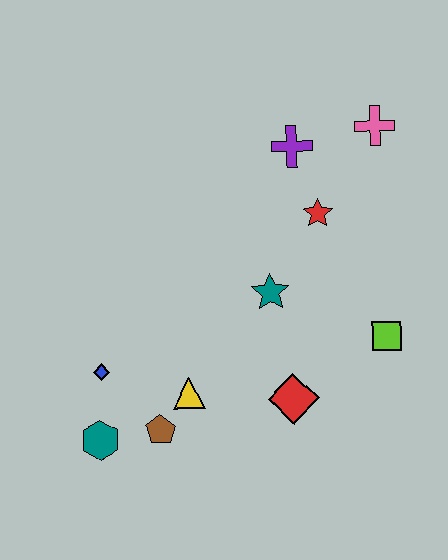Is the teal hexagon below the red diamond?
Yes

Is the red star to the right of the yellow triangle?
Yes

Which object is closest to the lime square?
The red diamond is closest to the lime square.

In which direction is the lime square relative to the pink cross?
The lime square is below the pink cross.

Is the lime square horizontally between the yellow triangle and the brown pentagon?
No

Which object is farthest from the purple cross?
The teal hexagon is farthest from the purple cross.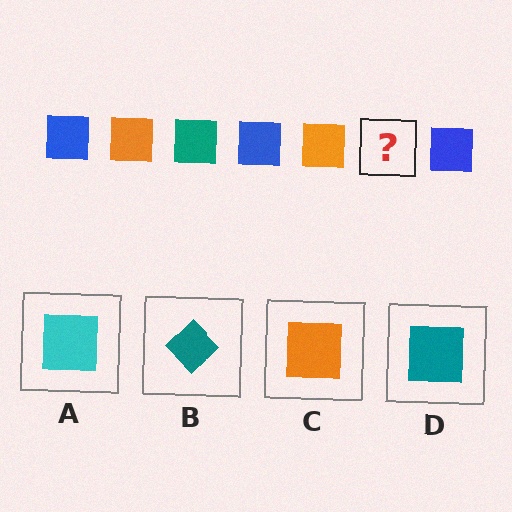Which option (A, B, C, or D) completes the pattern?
D.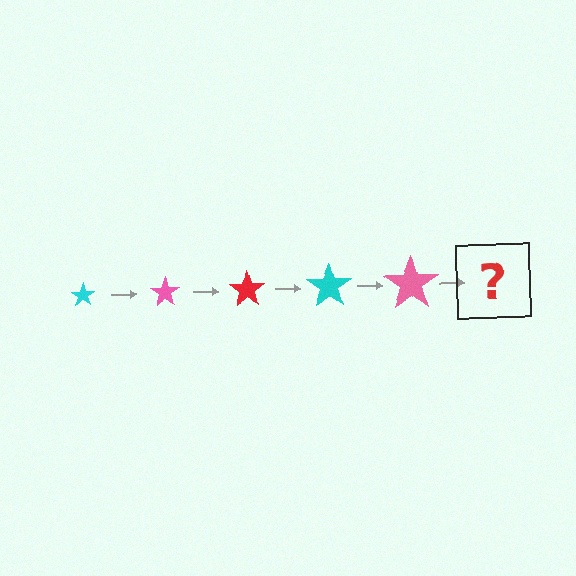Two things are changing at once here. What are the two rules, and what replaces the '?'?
The two rules are that the star grows larger each step and the color cycles through cyan, pink, and red. The '?' should be a red star, larger than the previous one.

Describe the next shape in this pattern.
It should be a red star, larger than the previous one.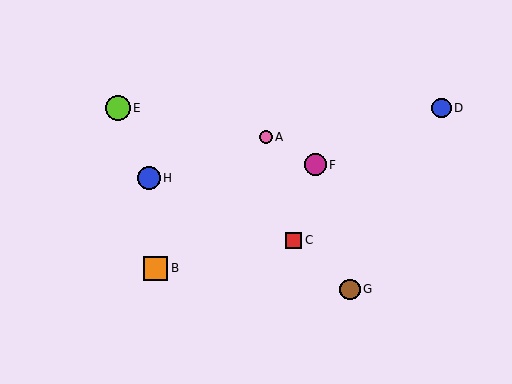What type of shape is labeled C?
Shape C is a red square.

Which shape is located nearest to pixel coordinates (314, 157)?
The magenta circle (labeled F) at (315, 165) is nearest to that location.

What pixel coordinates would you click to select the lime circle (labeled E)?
Click at (118, 108) to select the lime circle E.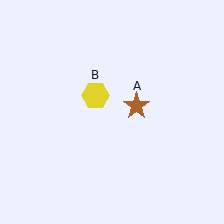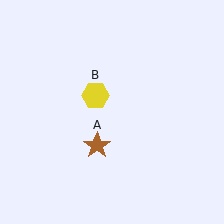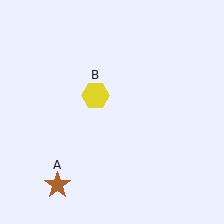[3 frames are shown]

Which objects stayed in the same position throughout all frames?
Yellow hexagon (object B) remained stationary.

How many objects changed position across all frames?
1 object changed position: brown star (object A).